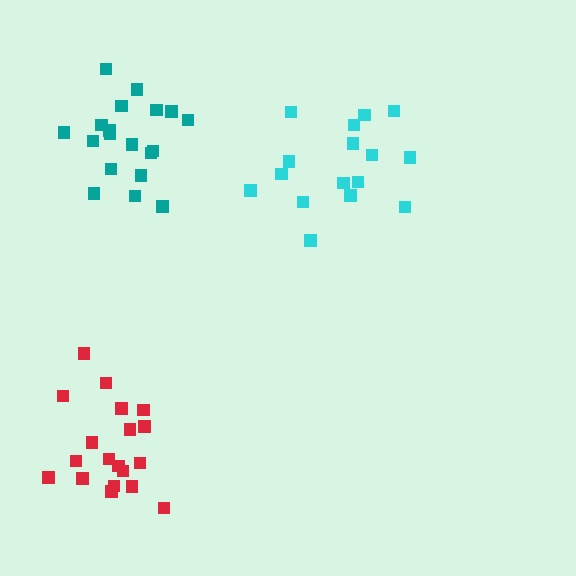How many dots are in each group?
Group 1: 16 dots, Group 2: 19 dots, Group 3: 19 dots (54 total).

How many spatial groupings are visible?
There are 3 spatial groupings.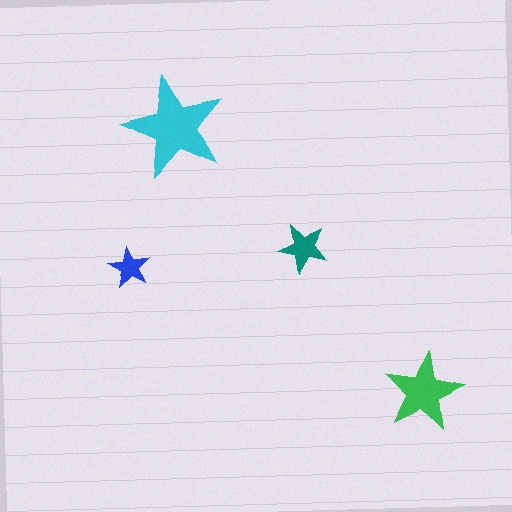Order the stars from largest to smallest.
the cyan one, the green one, the teal one, the blue one.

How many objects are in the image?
There are 4 objects in the image.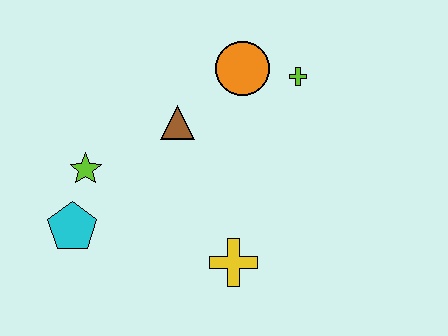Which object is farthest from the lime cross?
The cyan pentagon is farthest from the lime cross.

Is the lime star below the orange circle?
Yes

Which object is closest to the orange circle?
The lime cross is closest to the orange circle.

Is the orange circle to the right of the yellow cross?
Yes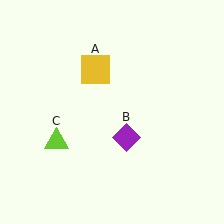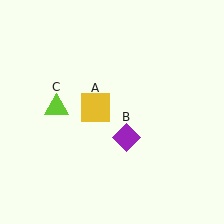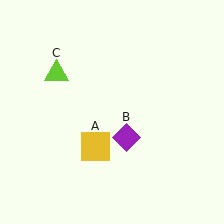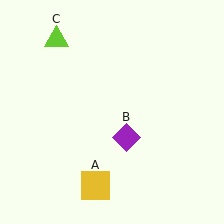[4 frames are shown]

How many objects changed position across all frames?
2 objects changed position: yellow square (object A), lime triangle (object C).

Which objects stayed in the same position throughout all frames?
Purple diamond (object B) remained stationary.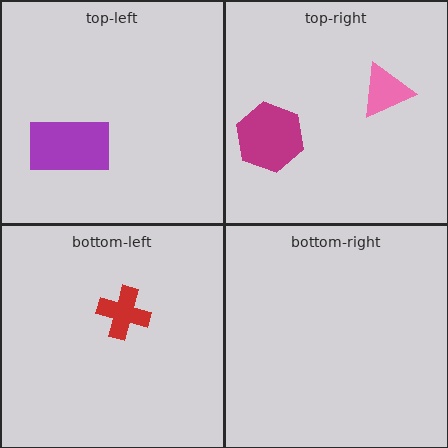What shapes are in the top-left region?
The purple rectangle.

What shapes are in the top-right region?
The magenta hexagon, the pink triangle.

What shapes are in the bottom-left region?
The red cross.